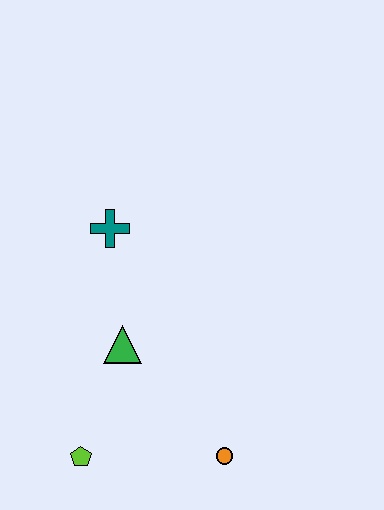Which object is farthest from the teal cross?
The orange circle is farthest from the teal cross.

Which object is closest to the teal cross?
The green triangle is closest to the teal cross.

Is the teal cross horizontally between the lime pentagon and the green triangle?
Yes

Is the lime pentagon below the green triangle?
Yes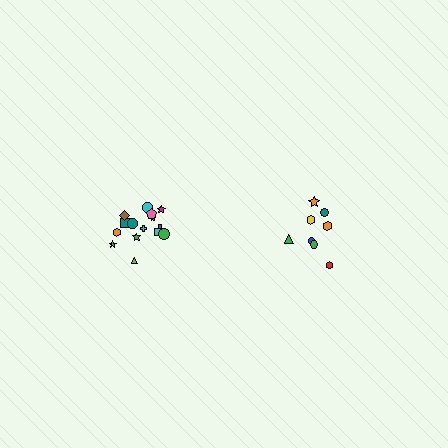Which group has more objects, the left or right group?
The left group.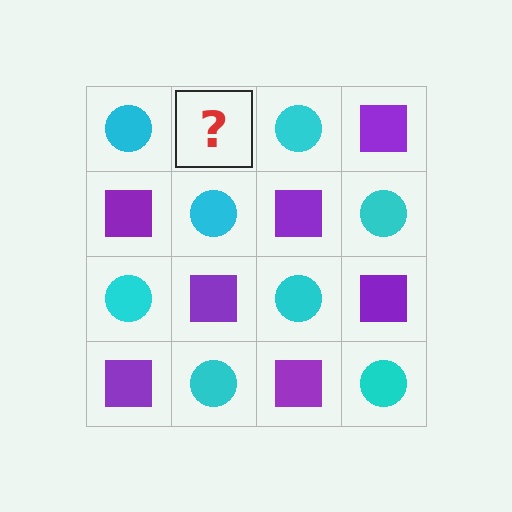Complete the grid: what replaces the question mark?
The question mark should be replaced with a purple square.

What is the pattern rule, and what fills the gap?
The rule is that it alternates cyan circle and purple square in a checkerboard pattern. The gap should be filled with a purple square.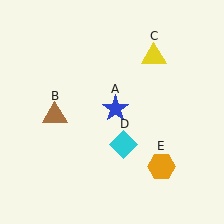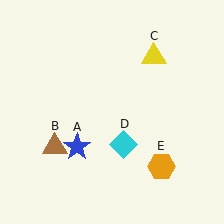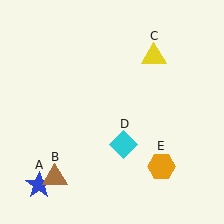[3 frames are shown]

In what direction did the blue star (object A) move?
The blue star (object A) moved down and to the left.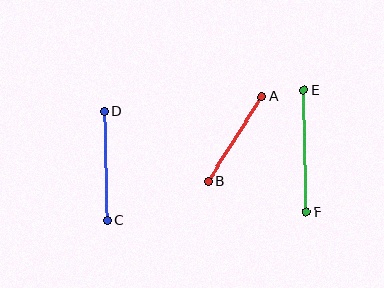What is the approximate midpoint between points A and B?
The midpoint is at approximately (235, 139) pixels.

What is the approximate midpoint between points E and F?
The midpoint is at approximately (305, 151) pixels.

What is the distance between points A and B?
The distance is approximately 100 pixels.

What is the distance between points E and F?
The distance is approximately 122 pixels.